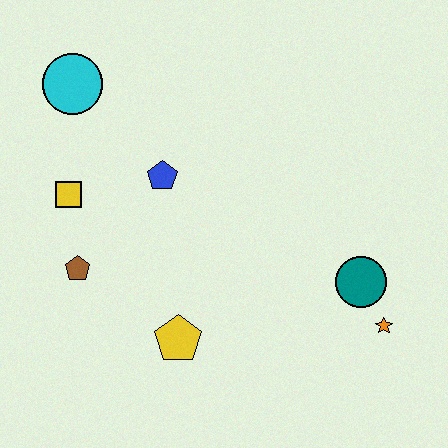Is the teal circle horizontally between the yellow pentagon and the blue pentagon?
No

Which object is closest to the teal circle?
The orange star is closest to the teal circle.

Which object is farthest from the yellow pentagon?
The cyan circle is farthest from the yellow pentagon.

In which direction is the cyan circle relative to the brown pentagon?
The cyan circle is above the brown pentagon.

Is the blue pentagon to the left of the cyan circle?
No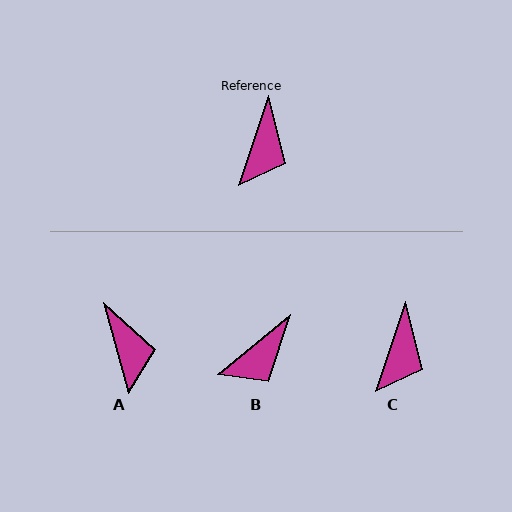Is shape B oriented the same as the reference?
No, it is off by about 32 degrees.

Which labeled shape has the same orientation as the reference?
C.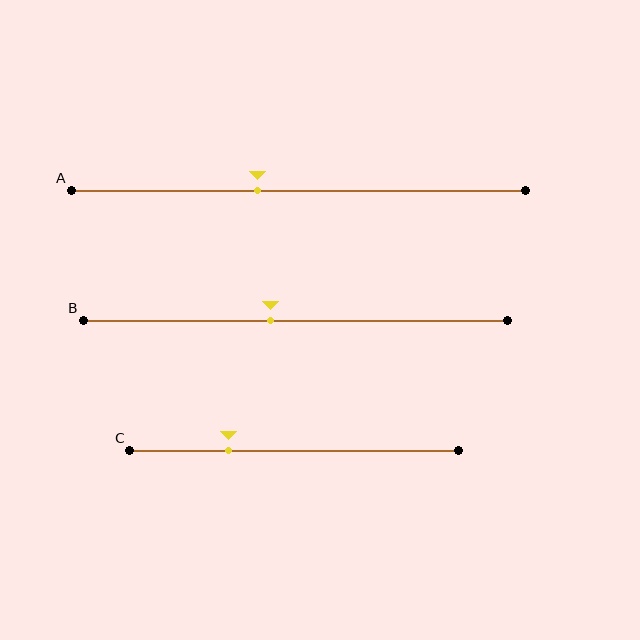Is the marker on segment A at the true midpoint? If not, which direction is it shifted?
No, the marker on segment A is shifted to the left by about 9% of the segment length.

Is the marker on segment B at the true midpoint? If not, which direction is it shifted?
No, the marker on segment B is shifted to the left by about 6% of the segment length.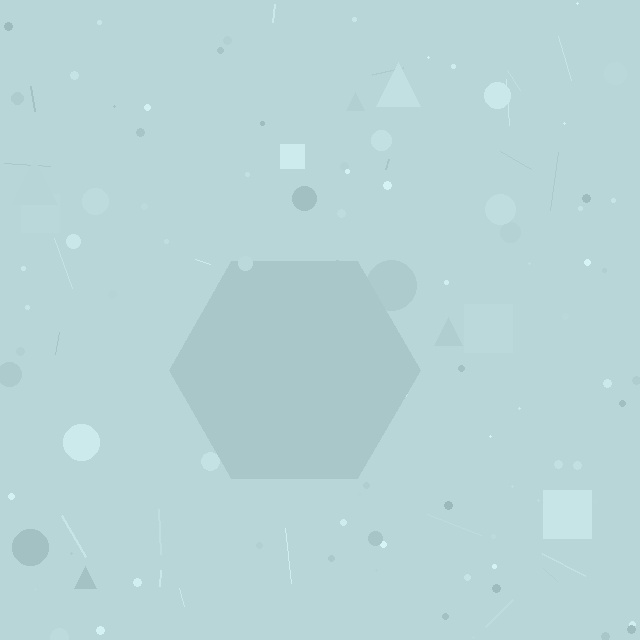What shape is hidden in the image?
A hexagon is hidden in the image.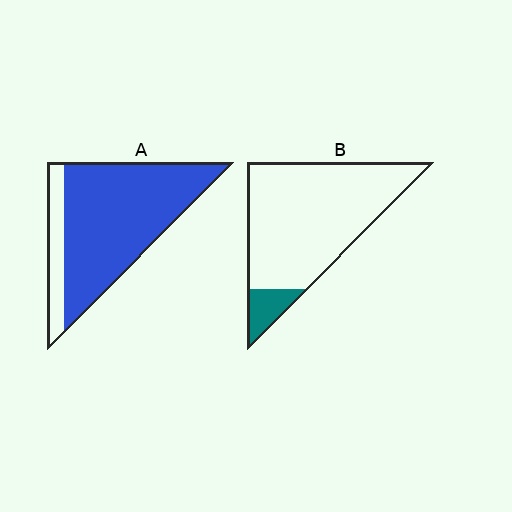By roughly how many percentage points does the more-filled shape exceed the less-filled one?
By roughly 70 percentage points (A over B).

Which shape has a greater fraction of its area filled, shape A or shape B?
Shape A.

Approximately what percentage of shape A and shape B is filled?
A is approximately 85% and B is approximately 10%.